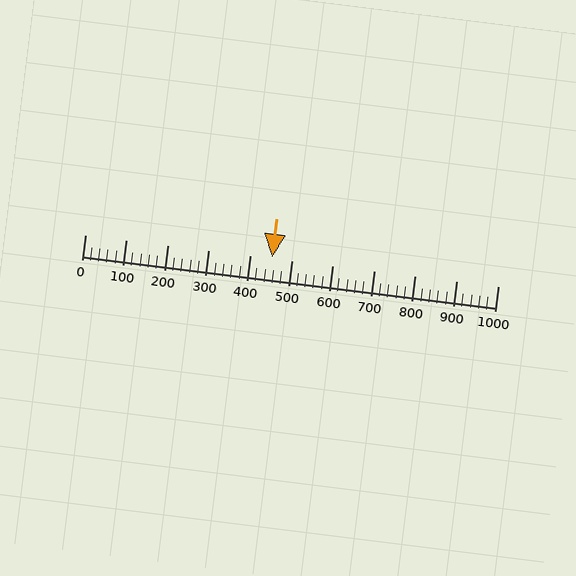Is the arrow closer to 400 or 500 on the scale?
The arrow is closer to 500.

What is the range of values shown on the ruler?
The ruler shows values from 0 to 1000.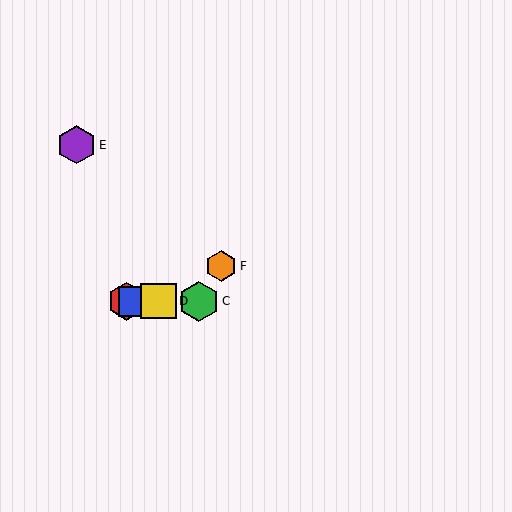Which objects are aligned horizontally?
Objects A, B, C, D are aligned horizontally.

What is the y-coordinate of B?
Object B is at y≈301.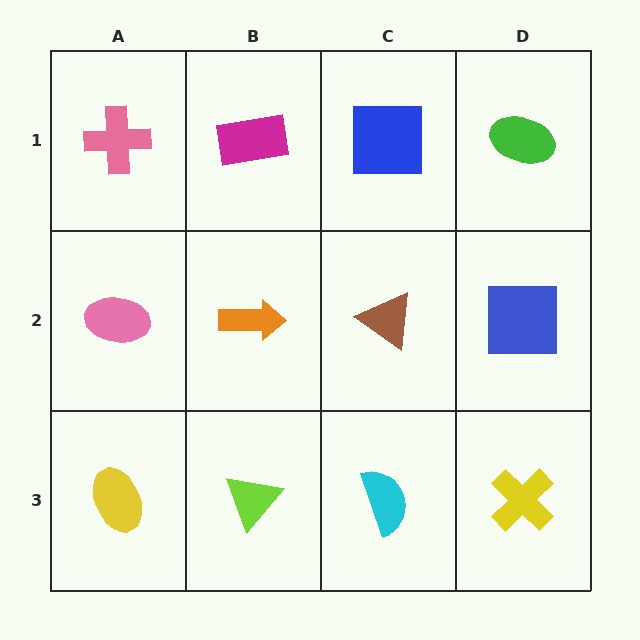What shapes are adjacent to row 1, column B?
An orange arrow (row 2, column B), a pink cross (row 1, column A), a blue square (row 1, column C).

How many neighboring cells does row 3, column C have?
3.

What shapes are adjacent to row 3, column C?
A brown triangle (row 2, column C), a lime triangle (row 3, column B), a yellow cross (row 3, column D).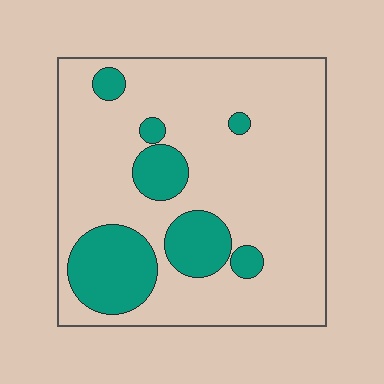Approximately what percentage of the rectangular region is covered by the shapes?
Approximately 20%.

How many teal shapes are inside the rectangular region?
7.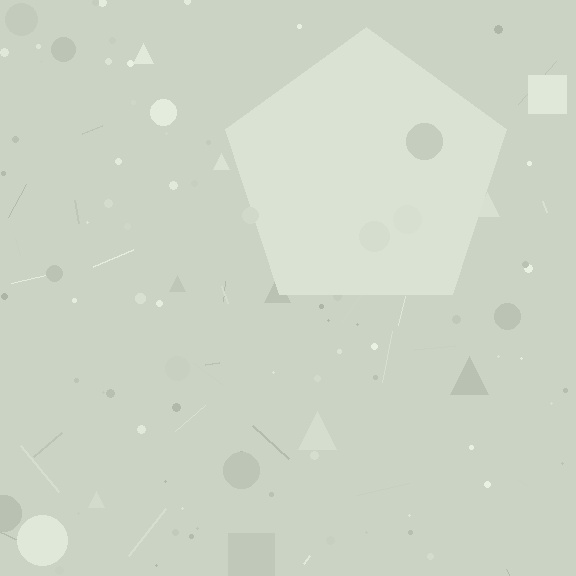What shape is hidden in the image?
A pentagon is hidden in the image.